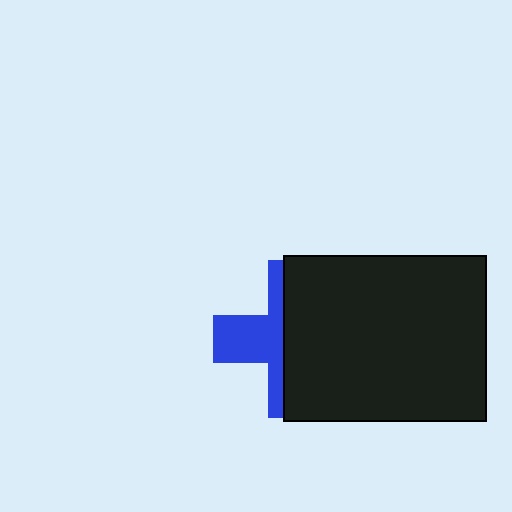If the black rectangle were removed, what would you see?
You would see the complete blue cross.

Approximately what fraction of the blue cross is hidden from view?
Roughly 60% of the blue cross is hidden behind the black rectangle.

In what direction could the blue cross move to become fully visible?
The blue cross could move left. That would shift it out from behind the black rectangle entirely.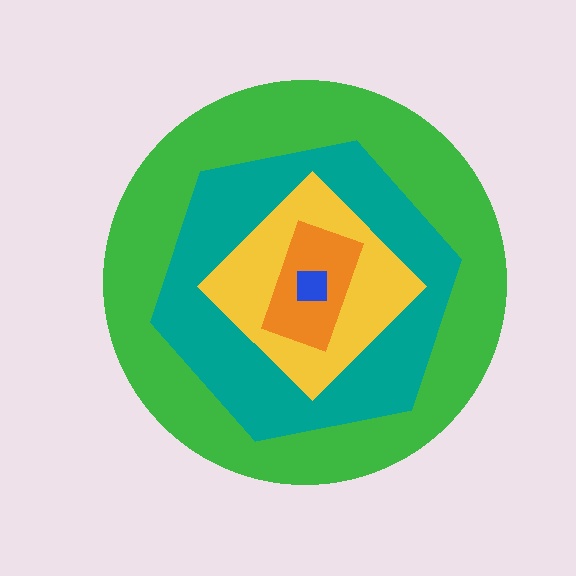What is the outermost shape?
The green circle.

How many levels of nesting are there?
5.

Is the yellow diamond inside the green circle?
Yes.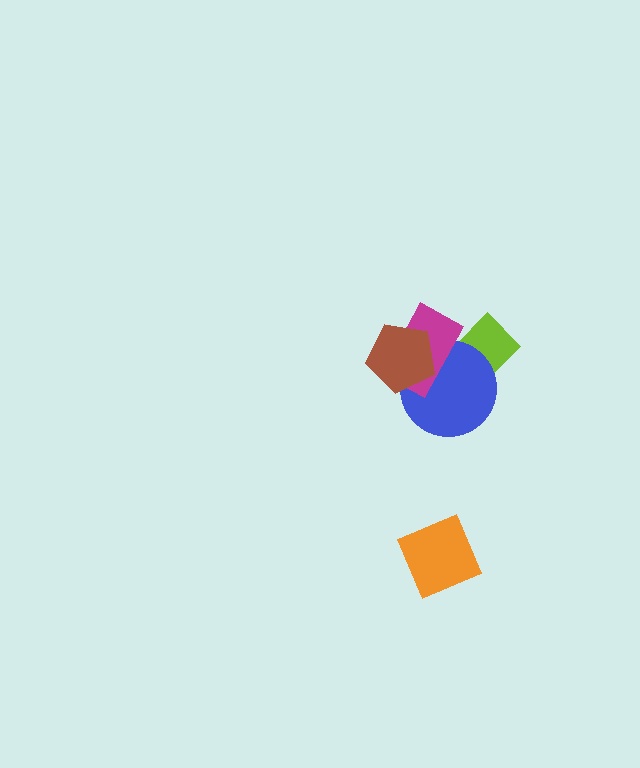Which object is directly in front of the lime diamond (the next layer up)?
The blue circle is directly in front of the lime diamond.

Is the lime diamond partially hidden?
Yes, it is partially covered by another shape.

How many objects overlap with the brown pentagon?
2 objects overlap with the brown pentagon.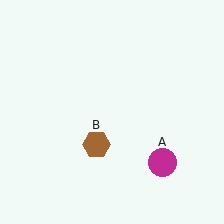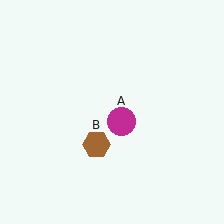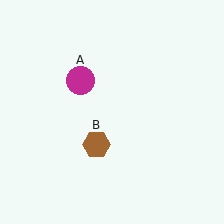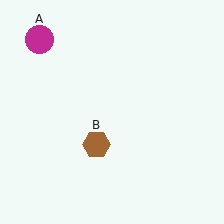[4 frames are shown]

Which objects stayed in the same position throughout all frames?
Brown hexagon (object B) remained stationary.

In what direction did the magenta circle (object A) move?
The magenta circle (object A) moved up and to the left.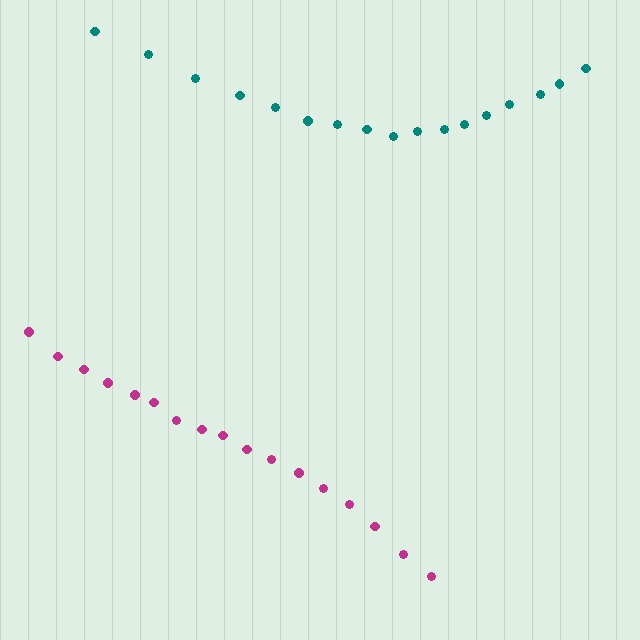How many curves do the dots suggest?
There are 2 distinct paths.